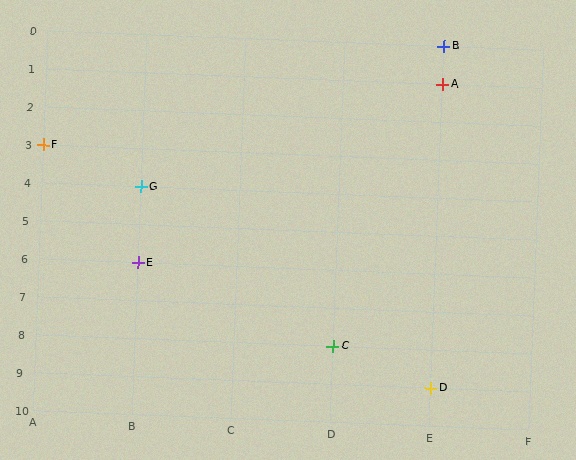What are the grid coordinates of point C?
Point C is at grid coordinates (D, 8).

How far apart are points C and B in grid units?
Points C and B are 1 column and 8 rows apart (about 8.1 grid units diagonally).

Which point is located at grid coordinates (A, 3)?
Point F is at (A, 3).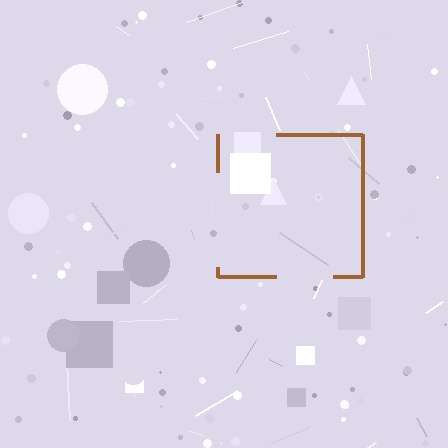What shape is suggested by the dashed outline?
The dashed outline suggests a square.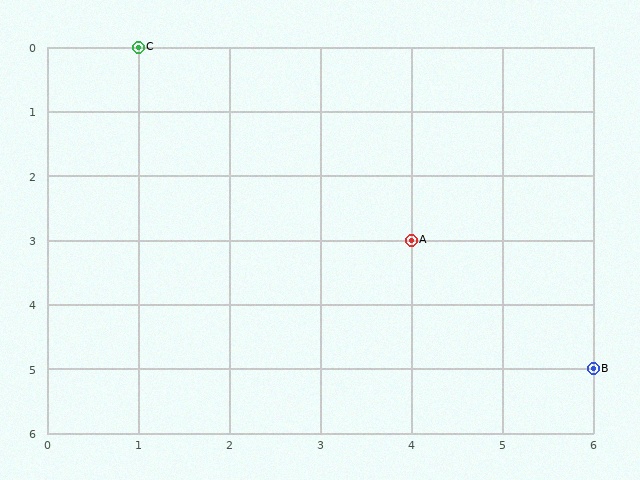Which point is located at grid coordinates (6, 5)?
Point B is at (6, 5).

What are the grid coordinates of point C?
Point C is at grid coordinates (1, 0).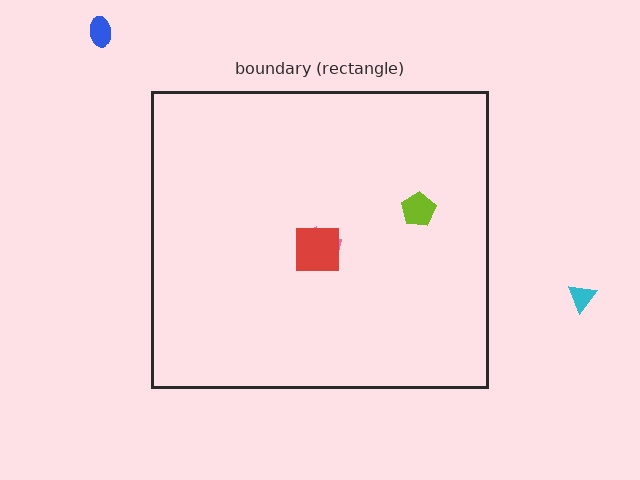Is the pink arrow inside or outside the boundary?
Inside.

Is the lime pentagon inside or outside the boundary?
Inside.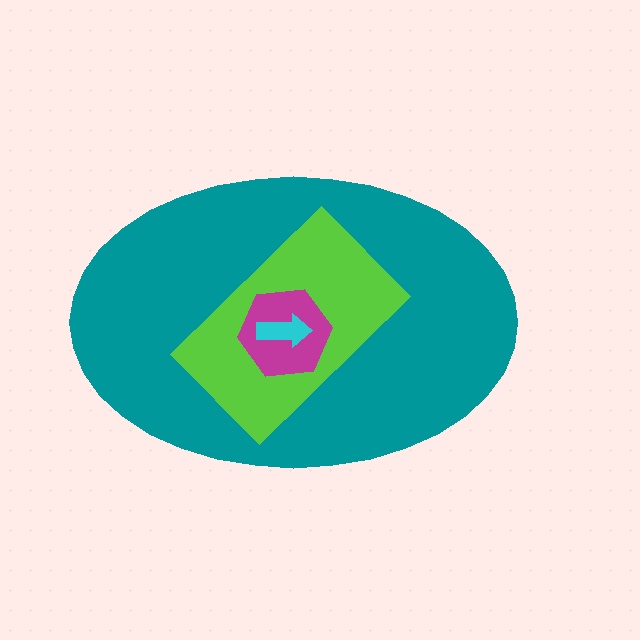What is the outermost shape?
The teal ellipse.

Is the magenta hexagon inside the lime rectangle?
Yes.